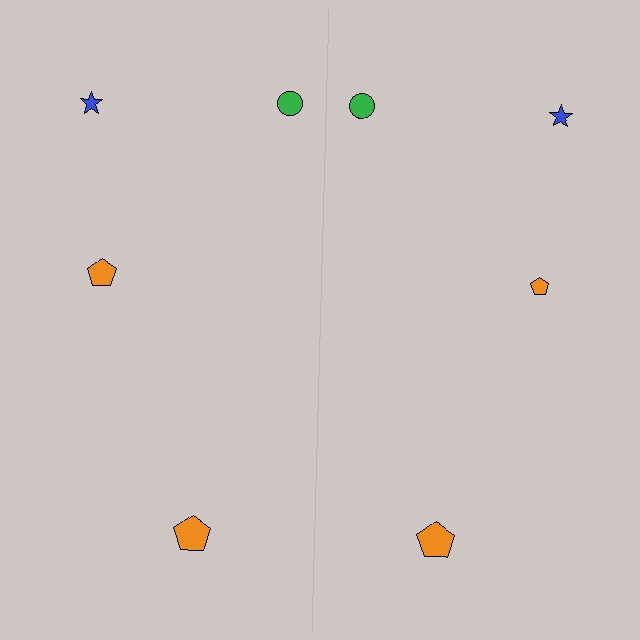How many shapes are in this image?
There are 8 shapes in this image.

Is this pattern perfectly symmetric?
No, the pattern is not perfectly symmetric. The orange pentagon on the right side has a different size than its mirror counterpart.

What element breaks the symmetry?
The orange pentagon on the right side has a different size than its mirror counterpart.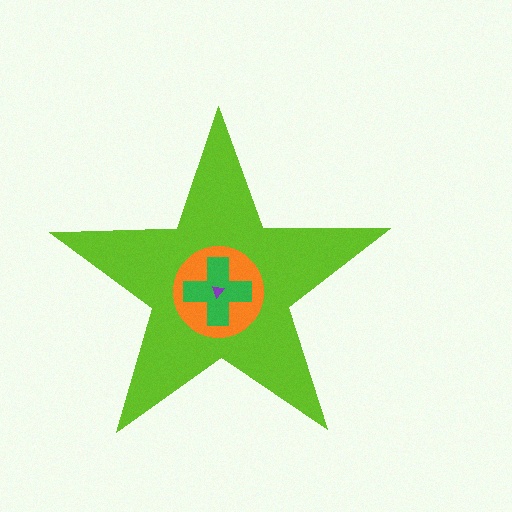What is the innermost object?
The purple triangle.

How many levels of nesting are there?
4.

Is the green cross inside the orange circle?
Yes.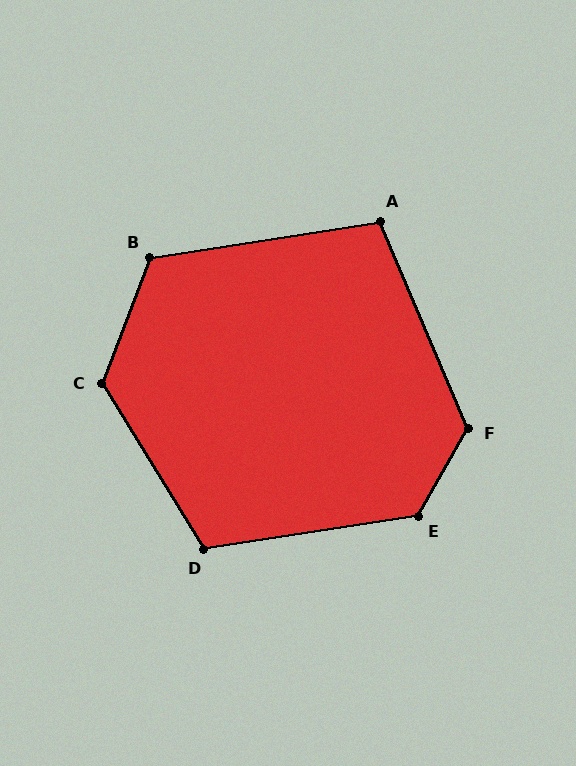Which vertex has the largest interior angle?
E, at approximately 129 degrees.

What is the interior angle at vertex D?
Approximately 113 degrees (obtuse).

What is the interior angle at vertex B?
Approximately 120 degrees (obtuse).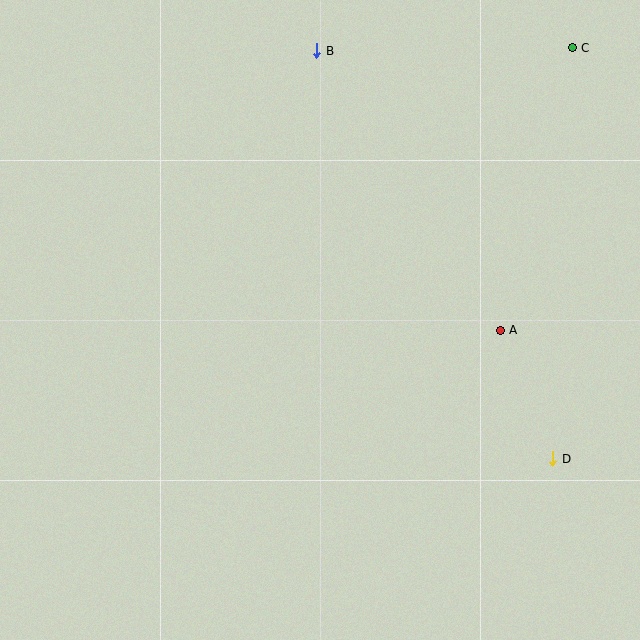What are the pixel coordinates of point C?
Point C is at (572, 48).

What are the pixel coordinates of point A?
Point A is at (500, 330).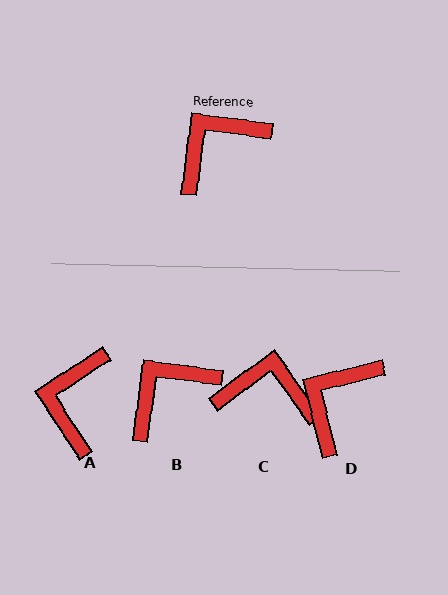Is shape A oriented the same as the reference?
No, it is off by about 41 degrees.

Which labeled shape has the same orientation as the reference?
B.